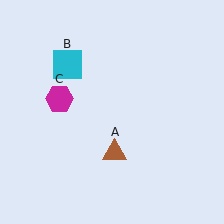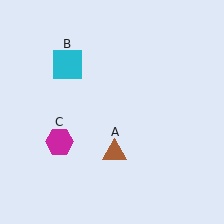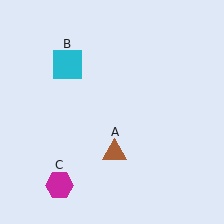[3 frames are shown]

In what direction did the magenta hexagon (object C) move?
The magenta hexagon (object C) moved down.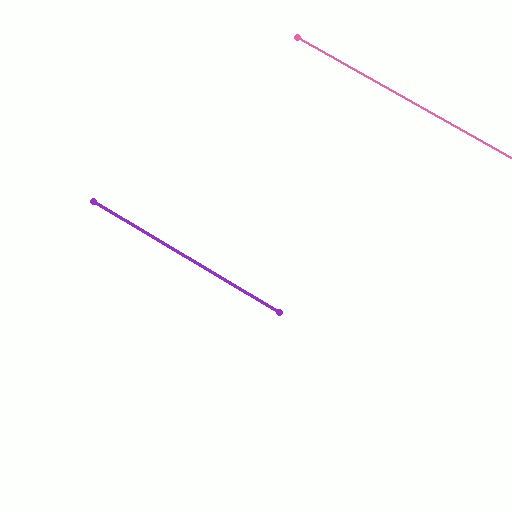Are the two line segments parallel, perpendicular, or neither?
Parallel — their directions differ by only 1.3°.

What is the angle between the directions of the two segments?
Approximately 1 degree.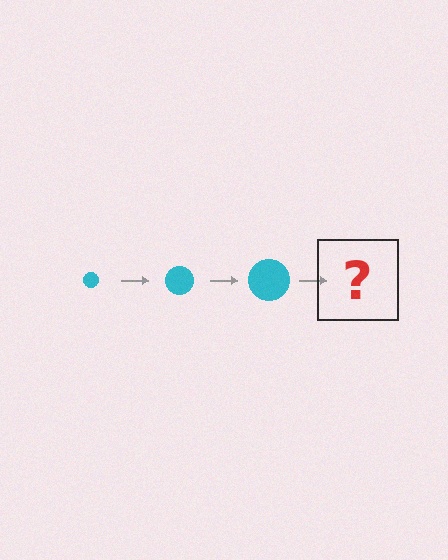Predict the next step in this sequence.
The next step is a cyan circle, larger than the previous one.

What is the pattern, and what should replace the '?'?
The pattern is that the circle gets progressively larger each step. The '?' should be a cyan circle, larger than the previous one.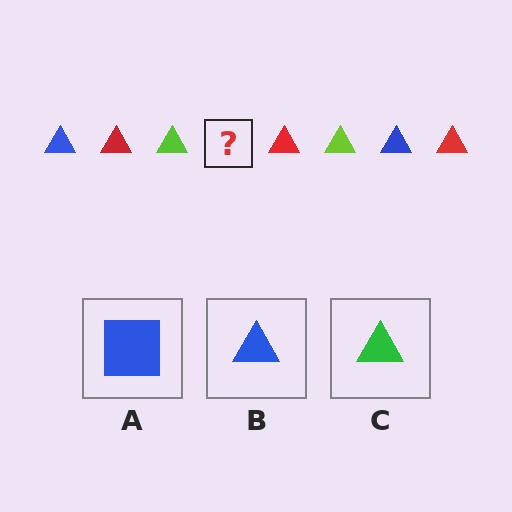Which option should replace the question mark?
Option B.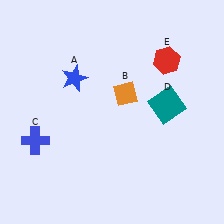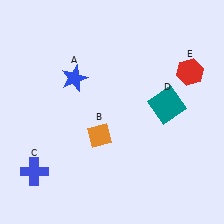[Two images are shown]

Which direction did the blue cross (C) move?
The blue cross (C) moved down.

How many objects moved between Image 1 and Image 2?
3 objects moved between the two images.